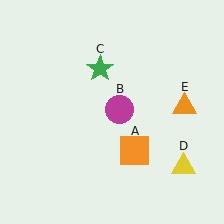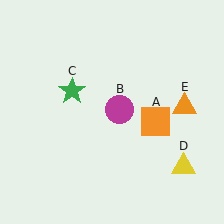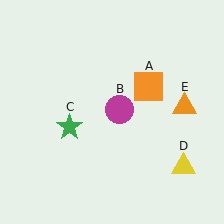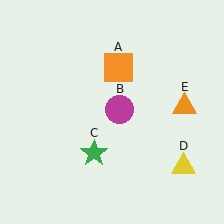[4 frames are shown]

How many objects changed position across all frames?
2 objects changed position: orange square (object A), green star (object C).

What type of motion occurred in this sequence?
The orange square (object A), green star (object C) rotated counterclockwise around the center of the scene.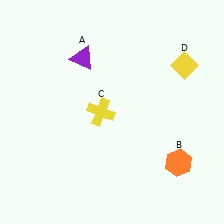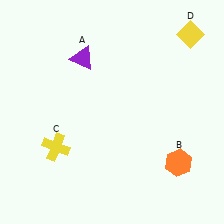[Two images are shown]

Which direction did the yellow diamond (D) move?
The yellow diamond (D) moved up.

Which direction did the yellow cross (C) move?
The yellow cross (C) moved left.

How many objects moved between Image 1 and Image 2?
2 objects moved between the two images.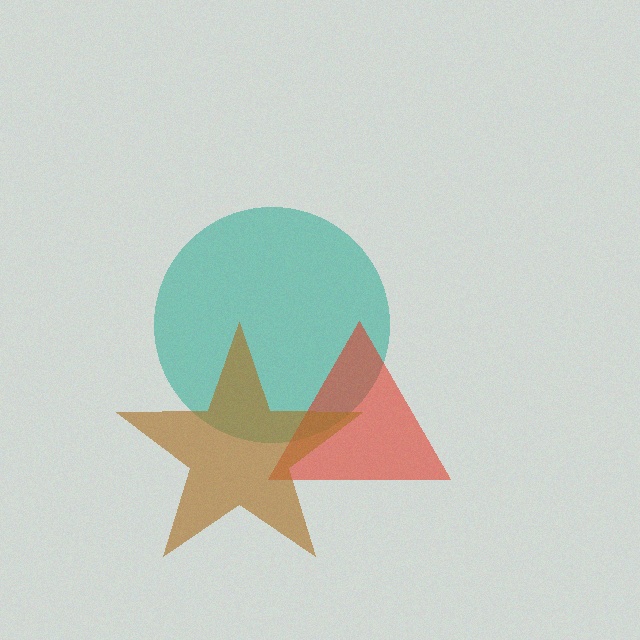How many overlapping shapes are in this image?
There are 3 overlapping shapes in the image.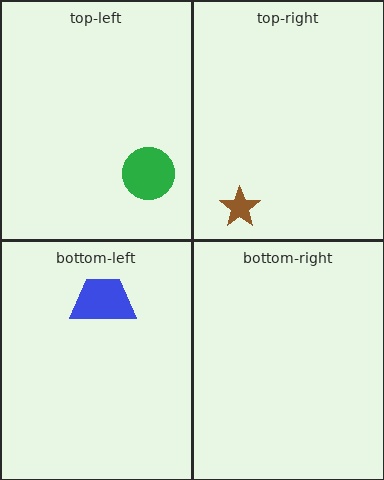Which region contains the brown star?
The top-right region.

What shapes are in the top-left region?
The green circle.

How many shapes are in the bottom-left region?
1.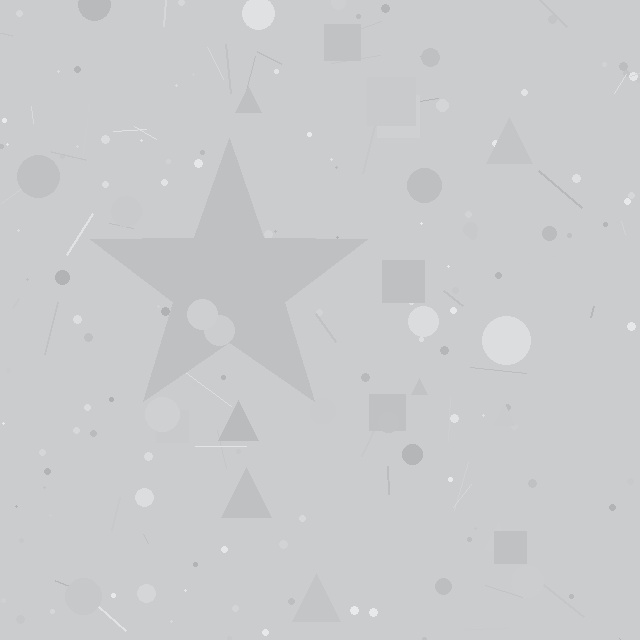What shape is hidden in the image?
A star is hidden in the image.